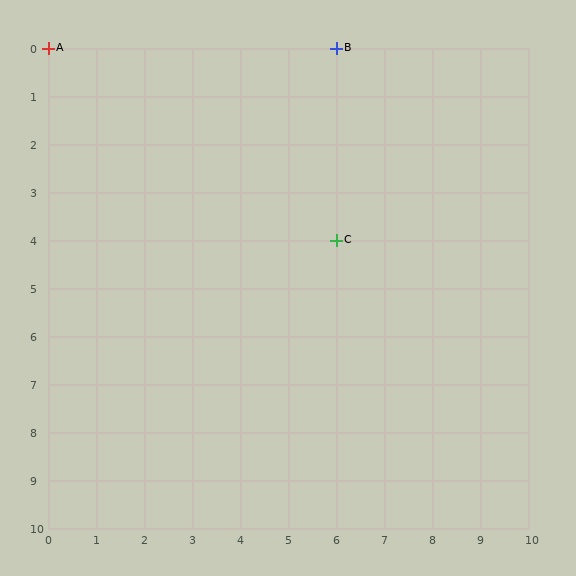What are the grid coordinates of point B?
Point B is at grid coordinates (6, 0).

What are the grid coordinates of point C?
Point C is at grid coordinates (6, 4).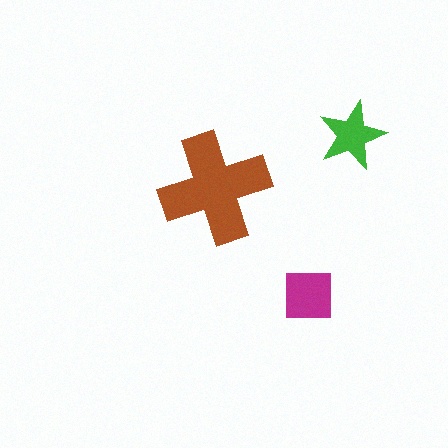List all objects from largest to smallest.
The brown cross, the magenta square, the green star.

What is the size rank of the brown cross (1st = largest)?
1st.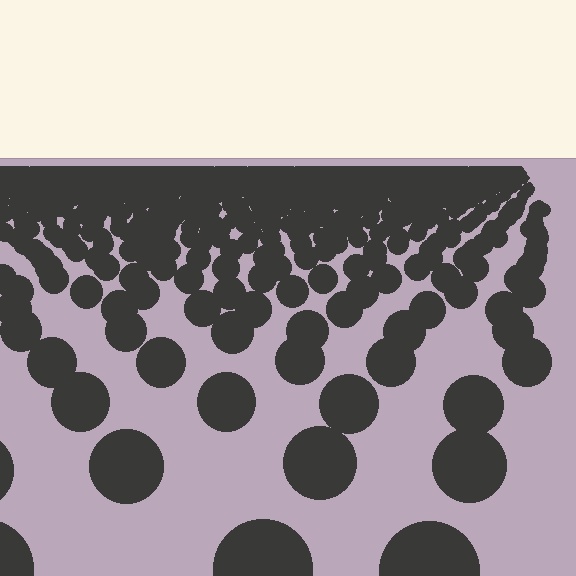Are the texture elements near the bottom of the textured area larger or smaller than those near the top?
Larger. Near the bottom, elements are closer to the viewer and appear at a bigger on-screen size.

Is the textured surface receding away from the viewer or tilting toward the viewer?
The surface is receding away from the viewer. Texture elements get smaller and denser toward the top.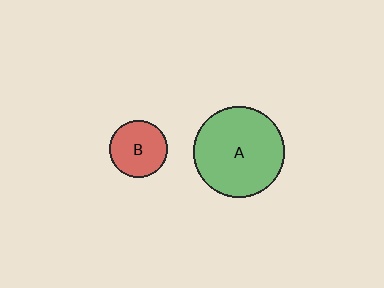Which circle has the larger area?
Circle A (green).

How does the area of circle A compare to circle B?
Approximately 2.5 times.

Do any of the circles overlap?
No, none of the circles overlap.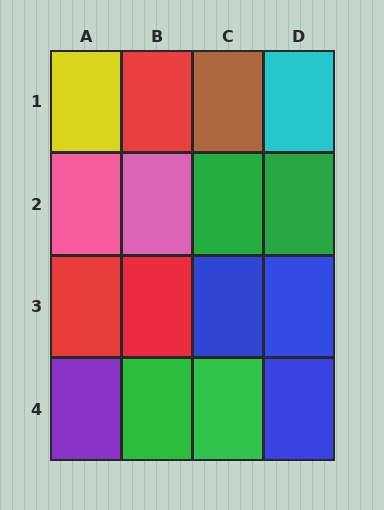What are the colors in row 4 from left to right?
Purple, green, green, blue.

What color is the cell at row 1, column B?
Red.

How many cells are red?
3 cells are red.